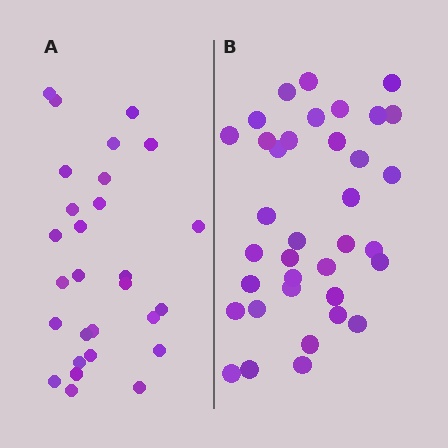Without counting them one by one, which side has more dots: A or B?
Region B (the right region) has more dots.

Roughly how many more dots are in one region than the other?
Region B has roughly 8 or so more dots than region A.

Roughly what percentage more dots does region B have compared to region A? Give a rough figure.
About 30% more.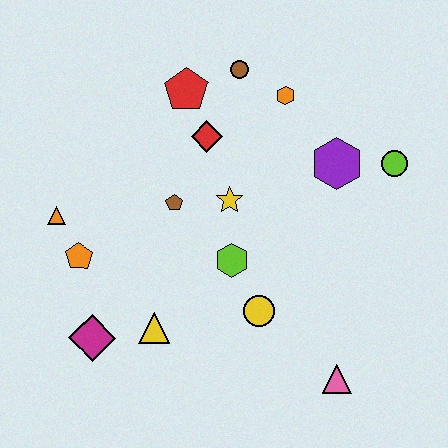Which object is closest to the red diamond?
The red pentagon is closest to the red diamond.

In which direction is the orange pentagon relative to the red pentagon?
The orange pentagon is below the red pentagon.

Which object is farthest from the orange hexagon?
The magenta diamond is farthest from the orange hexagon.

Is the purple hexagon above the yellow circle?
Yes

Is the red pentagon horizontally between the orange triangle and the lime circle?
Yes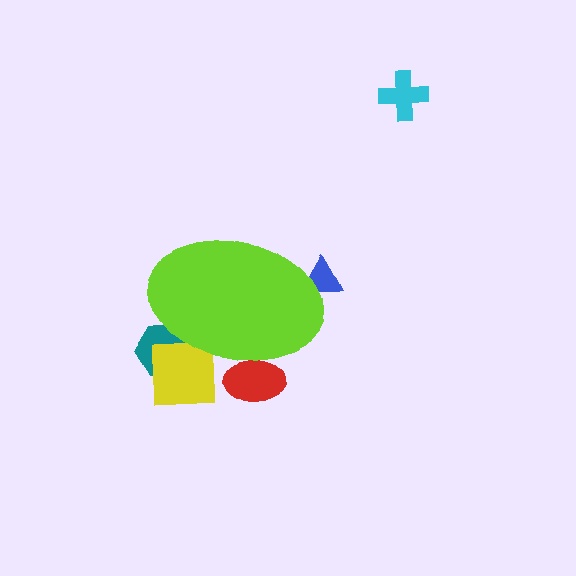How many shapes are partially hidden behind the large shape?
5 shapes are partially hidden.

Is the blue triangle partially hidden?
Yes, the blue triangle is partially hidden behind the lime ellipse.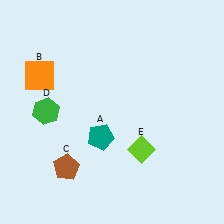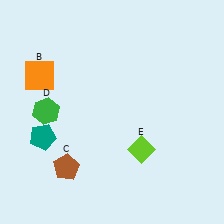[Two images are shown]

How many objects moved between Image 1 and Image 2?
1 object moved between the two images.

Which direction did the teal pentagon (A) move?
The teal pentagon (A) moved left.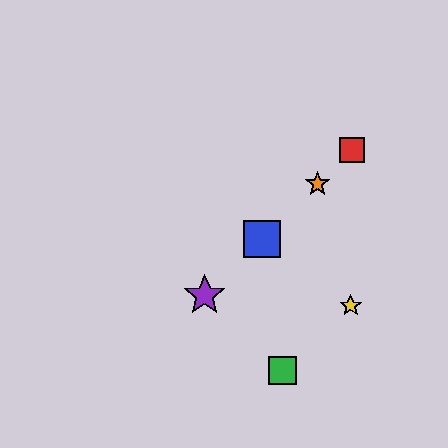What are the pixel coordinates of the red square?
The red square is at (352, 150).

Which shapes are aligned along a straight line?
The red square, the blue square, the purple star, the orange star are aligned along a straight line.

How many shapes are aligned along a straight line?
4 shapes (the red square, the blue square, the purple star, the orange star) are aligned along a straight line.